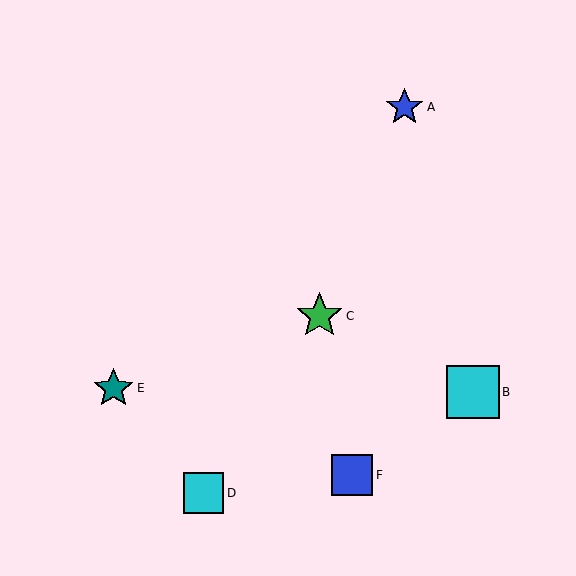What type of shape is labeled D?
Shape D is a cyan square.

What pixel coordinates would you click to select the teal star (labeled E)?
Click at (113, 388) to select the teal star E.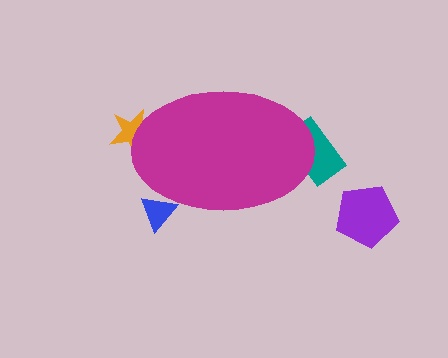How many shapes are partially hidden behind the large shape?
3 shapes are partially hidden.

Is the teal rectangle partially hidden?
Yes, the teal rectangle is partially hidden behind the magenta ellipse.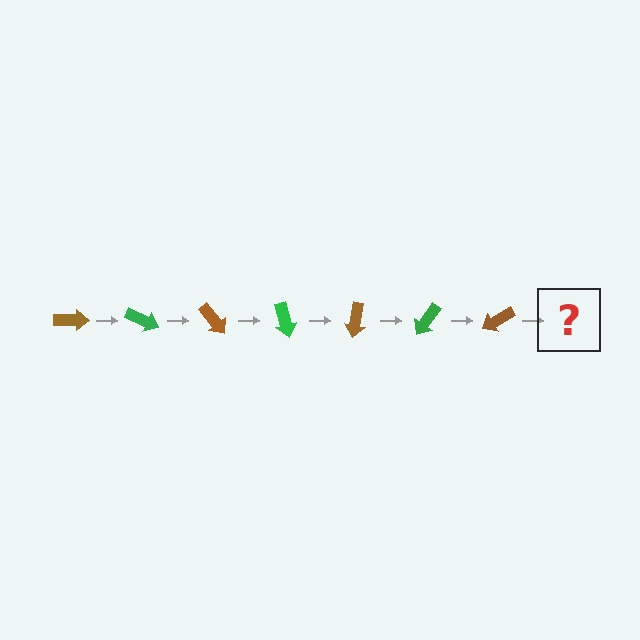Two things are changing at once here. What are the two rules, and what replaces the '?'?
The two rules are that it rotates 25 degrees each step and the color cycles through brown and green. The '?' should be a green arrow, rotated 175 degrees from the start.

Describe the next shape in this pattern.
It should be a green arrow, rotated 175 degrees from the start.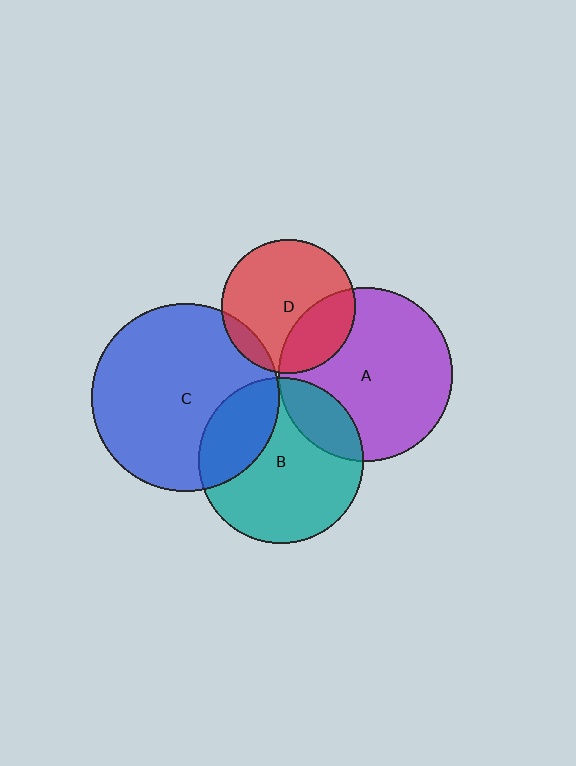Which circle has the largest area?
Circle C (blue).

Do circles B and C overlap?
Yes.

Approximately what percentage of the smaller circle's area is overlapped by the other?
Approximately 25%.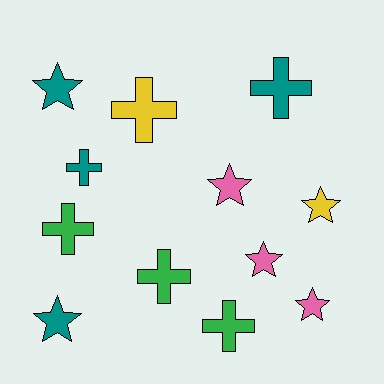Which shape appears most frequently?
Star, with 6 objects.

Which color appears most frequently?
Teal, with 4 objects.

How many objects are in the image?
There are 12 objects.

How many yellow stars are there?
There is 1 yellow star.